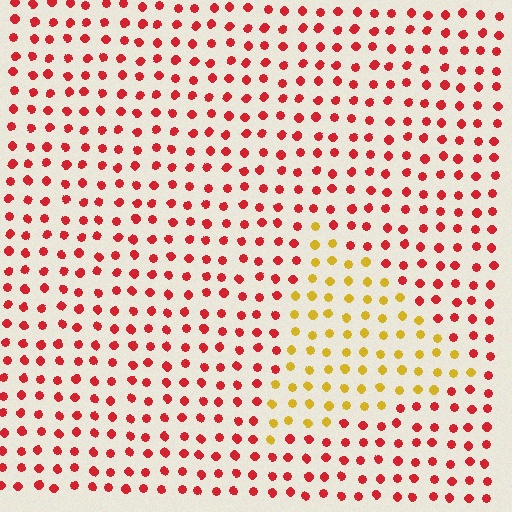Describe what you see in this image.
The image is filled with small red elements in a uniform arrangement. A triangle-shaped region is visible where the elements are tinted to a slightly different hue, forming a subtle color boundary.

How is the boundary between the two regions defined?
The boundary is defined purely by a slight shift in hue (about 54 degrees). Spacing, size, and orientation are identical on both sides.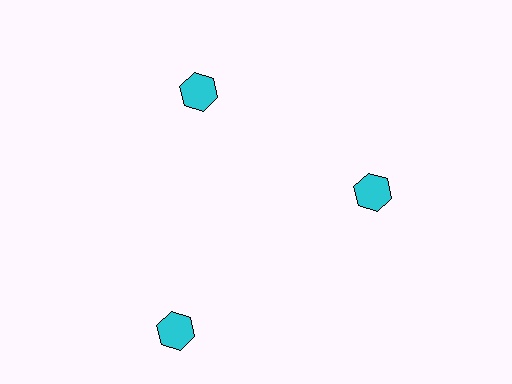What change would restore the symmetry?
The symmetry would be restored by moving it inward, back onto the ring so that all 3 hexagons sit at equal angles and equal distance from the center.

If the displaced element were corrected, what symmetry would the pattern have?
It would have 3-fold rotational symmetry — the pattern would map onto itself every 120 degrees.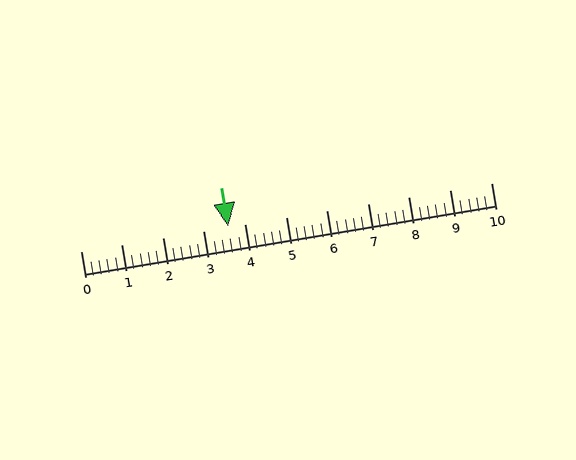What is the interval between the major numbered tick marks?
The major tick marks are spaced 1 units apart.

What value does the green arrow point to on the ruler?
The green arrow points to approximately 3.6.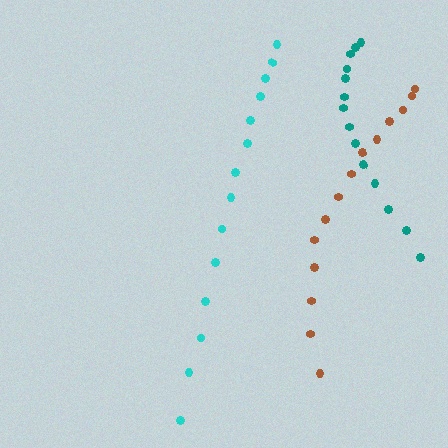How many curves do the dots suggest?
There are 3 distinct paths.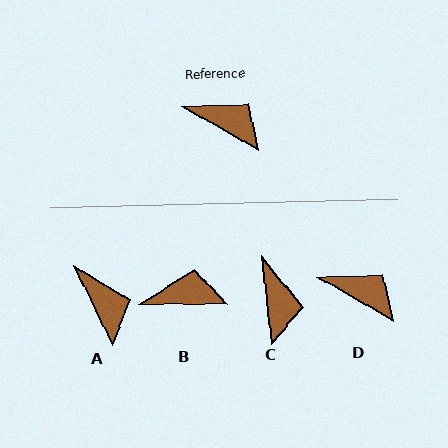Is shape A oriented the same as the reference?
No, it is off by about 34 degrees.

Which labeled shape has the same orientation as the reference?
D.